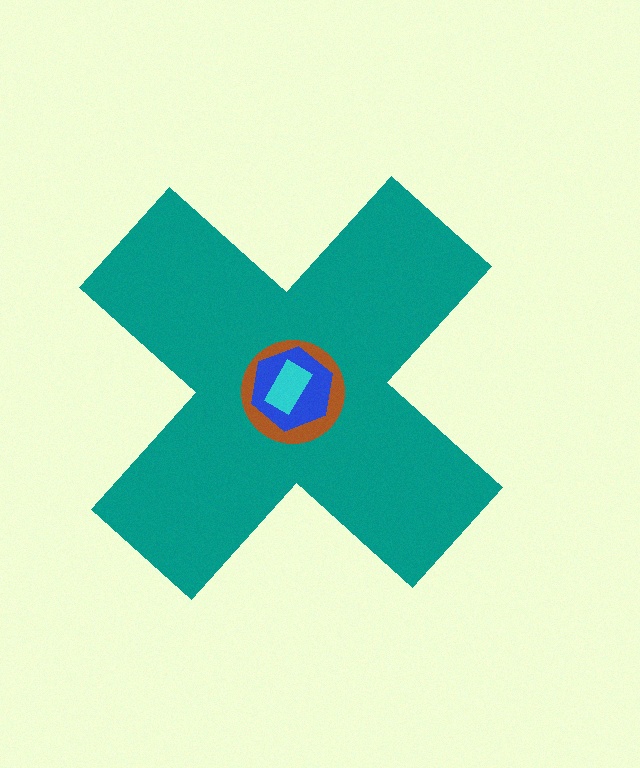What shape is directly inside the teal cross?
The brown circle.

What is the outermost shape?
The teal cross.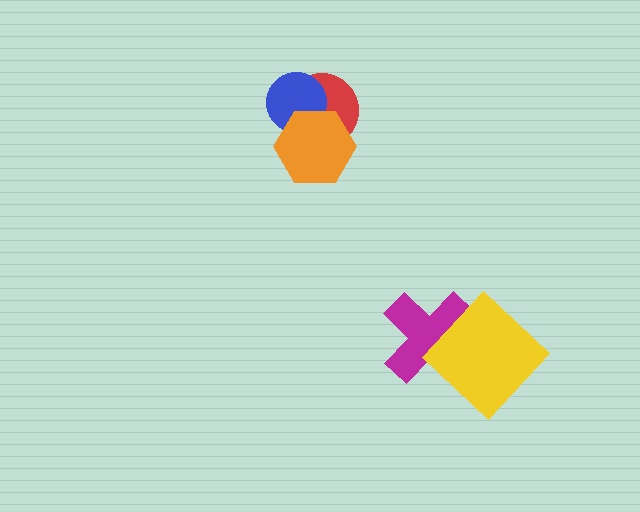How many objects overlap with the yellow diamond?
1 object overlaps with the yellow diamond.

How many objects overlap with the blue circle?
2 objects overlap with the blue circle.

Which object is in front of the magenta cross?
The yellow diamond is in front of the magenta cross.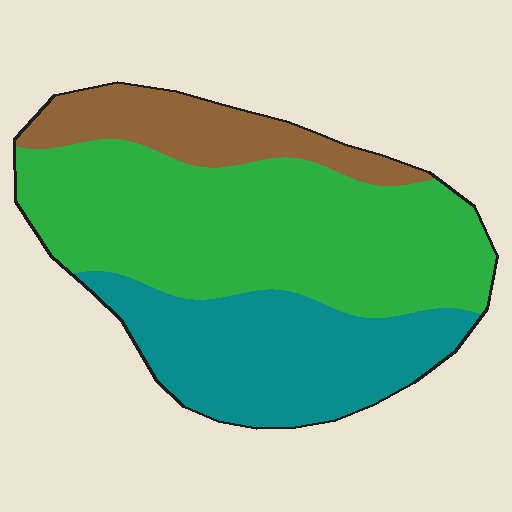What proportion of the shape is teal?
Teal takes up between a sixth and a third of the shape.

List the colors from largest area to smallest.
From largest to smallest: green, teal, brown.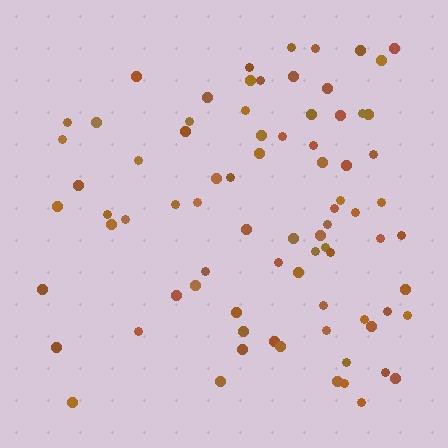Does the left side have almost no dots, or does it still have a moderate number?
Still a moderate number, just noticeably fewer than the right.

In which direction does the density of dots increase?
From left to right, with the right side densest.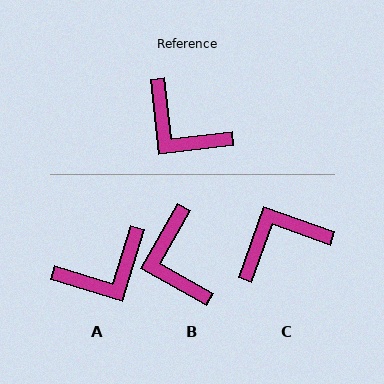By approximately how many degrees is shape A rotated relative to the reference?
Approximately 66 degrees counter-clockwise.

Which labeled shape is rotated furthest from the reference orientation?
C, about 116 degrees away.